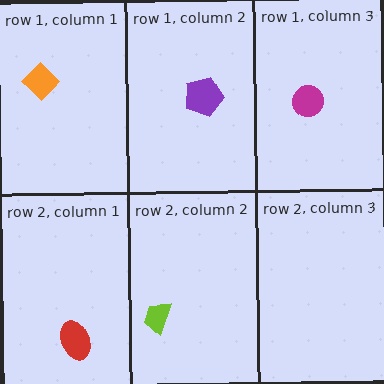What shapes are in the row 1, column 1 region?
The orange diamond.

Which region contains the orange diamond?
The row 1, column 1 region.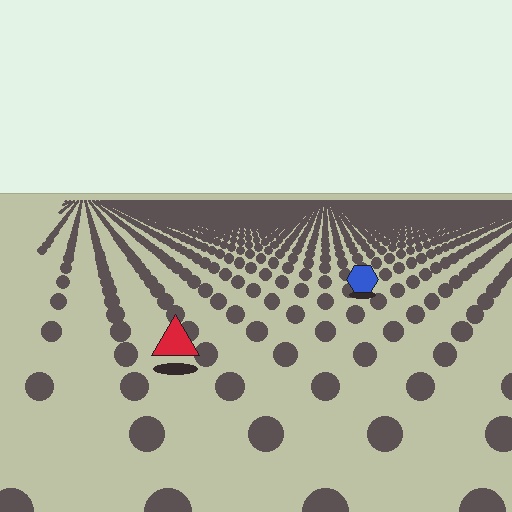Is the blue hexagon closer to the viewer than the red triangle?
No. The red triangle is closer — you can tell from the texture gradient: the ground texture is coarser near it.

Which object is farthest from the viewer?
The blue hexagon is farthest from the viewer. It appears smaller and the ground texture around it is denser.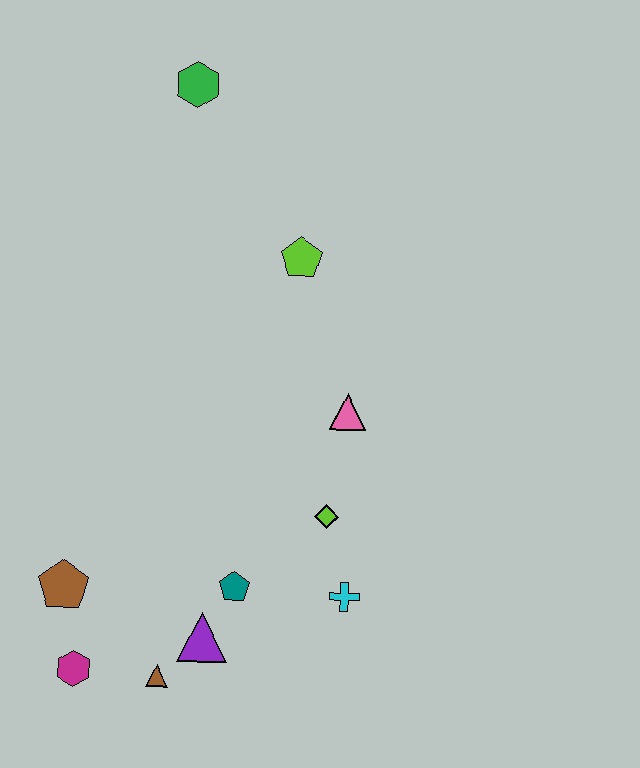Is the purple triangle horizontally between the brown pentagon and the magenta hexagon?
No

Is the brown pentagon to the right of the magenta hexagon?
No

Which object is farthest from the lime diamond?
The green hexagon is farthest from the lime diamond.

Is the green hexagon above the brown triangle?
Yes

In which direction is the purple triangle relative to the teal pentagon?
The purple triangle is below the teal pentagon.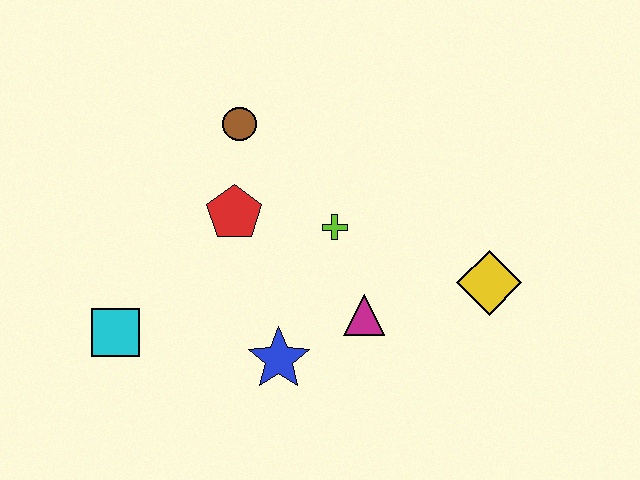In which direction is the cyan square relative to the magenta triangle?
The cyan square is to the left of the magenta triangle.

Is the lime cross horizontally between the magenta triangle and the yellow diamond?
No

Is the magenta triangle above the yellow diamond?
No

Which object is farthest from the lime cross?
The cyan square is farthest from the lime cross.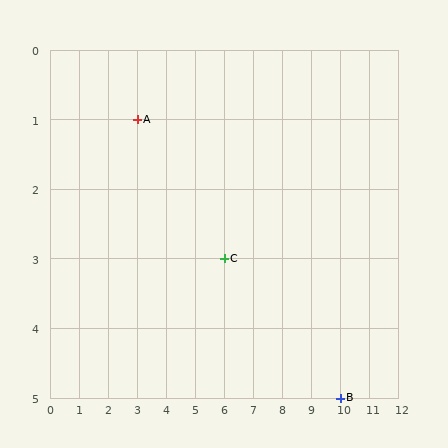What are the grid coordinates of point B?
Point B is at grid coordinates (10, 5).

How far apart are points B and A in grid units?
Points B and A are 7 columns and 4 rows apart (about 8.1 grid units diagonally).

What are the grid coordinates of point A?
Point A is at grid coordinates (3, 1).